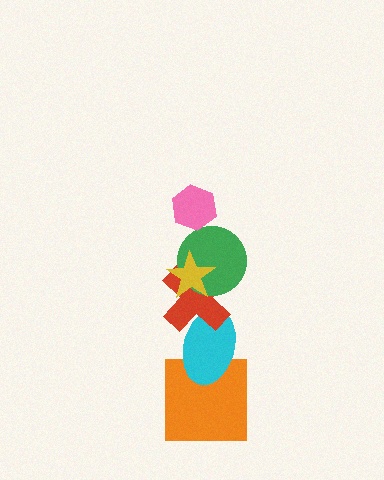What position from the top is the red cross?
The red cross is 4th from the top.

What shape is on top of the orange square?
The cyan ellipse is on top of the orange square.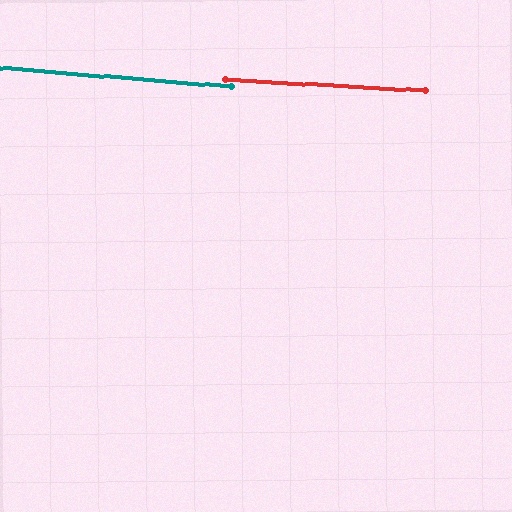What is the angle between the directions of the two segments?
Approximately 1 degree.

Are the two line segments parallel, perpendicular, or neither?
Parallel — their directions differ by only 1.3°.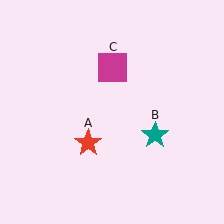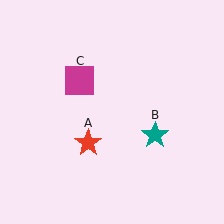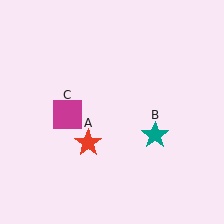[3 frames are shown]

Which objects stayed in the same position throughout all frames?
Red star (object A) and teal star (object B) remained stationary.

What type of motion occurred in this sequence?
The magenta square (object C) rotated counterclockwise around the center of the scene.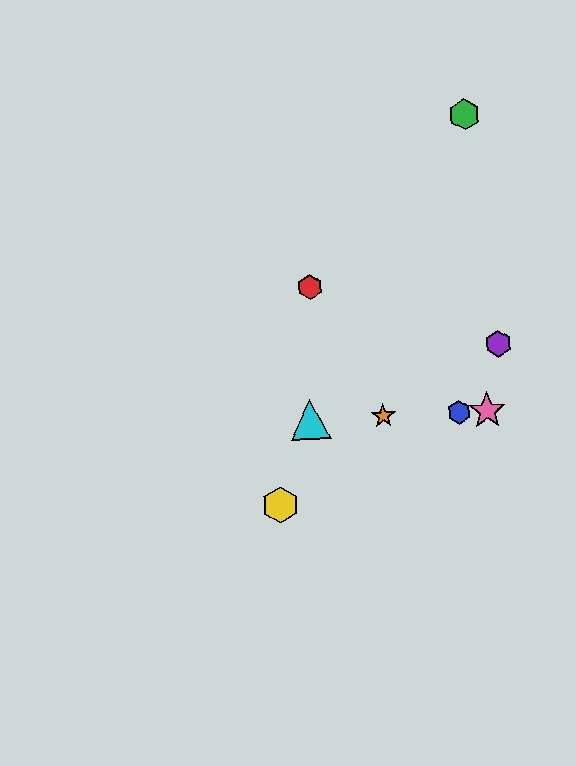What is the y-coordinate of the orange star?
The orange star is at y≈416.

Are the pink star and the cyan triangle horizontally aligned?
Yes, both are at y≈411.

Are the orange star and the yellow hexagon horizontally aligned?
No, the orange star is at y≈416 and the yellow hexagon is at y≈505.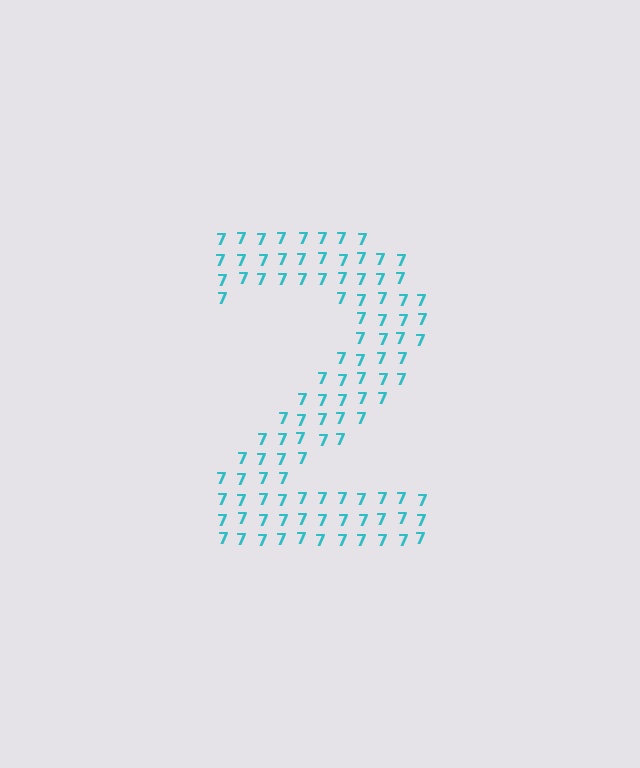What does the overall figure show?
The overall figure shows the digit 2.